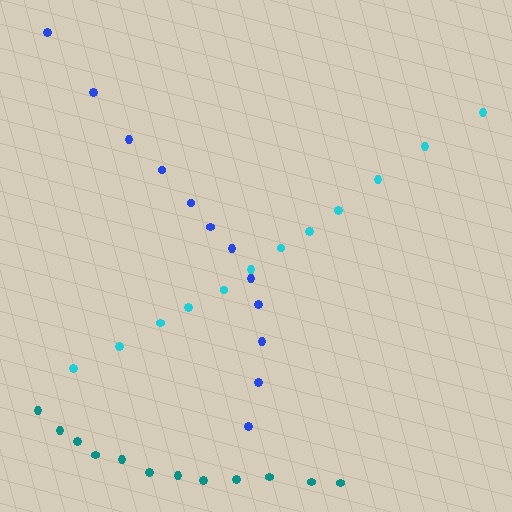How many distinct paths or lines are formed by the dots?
There are 3 distinct paths.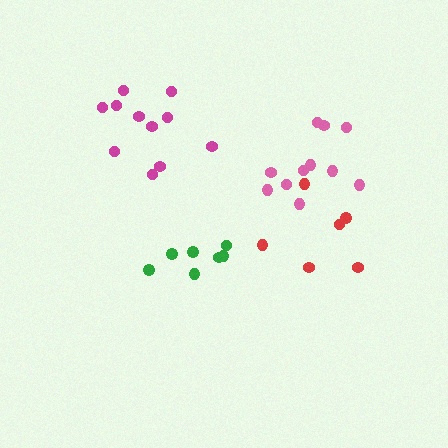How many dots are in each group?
Group 1: 7 dots, Group 2: 11 dots, Group 3: 11 dots, Group 4: 6 dots (35 total).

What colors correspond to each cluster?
The clusters are colored: green, pink, magenta, red.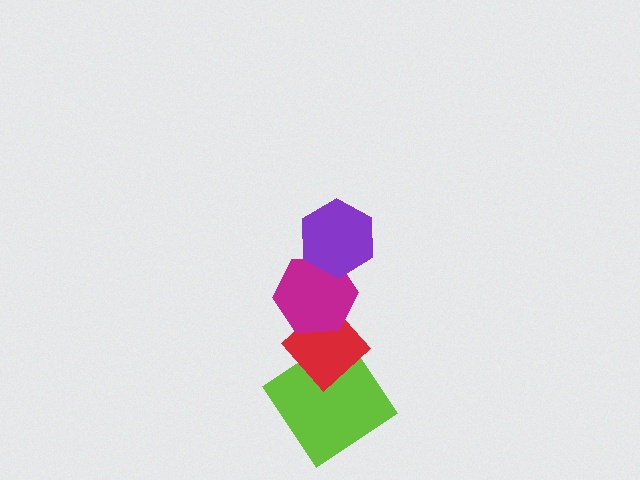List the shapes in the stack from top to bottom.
From top to bottom: the purple hexagon, the magenta hexagon, the red diamond, the lime diamond.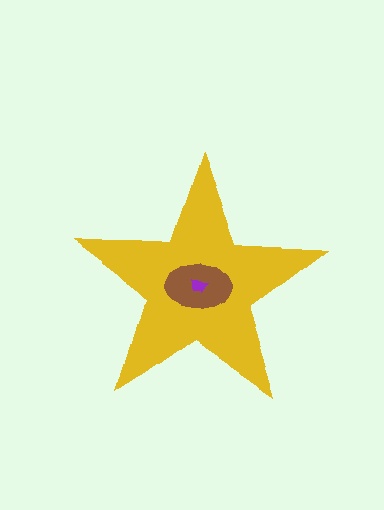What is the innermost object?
The purple trapezoid.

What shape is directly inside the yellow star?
The brown ellipse.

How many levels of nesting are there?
3.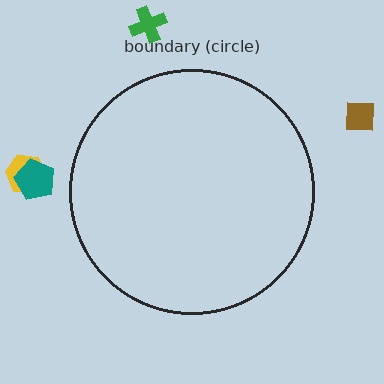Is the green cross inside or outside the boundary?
Outside.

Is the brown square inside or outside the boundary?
Outside.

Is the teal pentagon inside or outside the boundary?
Outside.